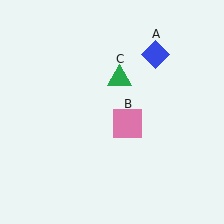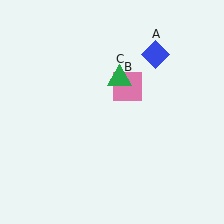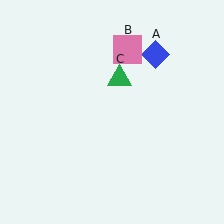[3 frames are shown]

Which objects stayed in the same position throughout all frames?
Blue diamond (object A) and green triangle (object C) remained stationary.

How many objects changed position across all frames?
1 object changed position: pink square (object B).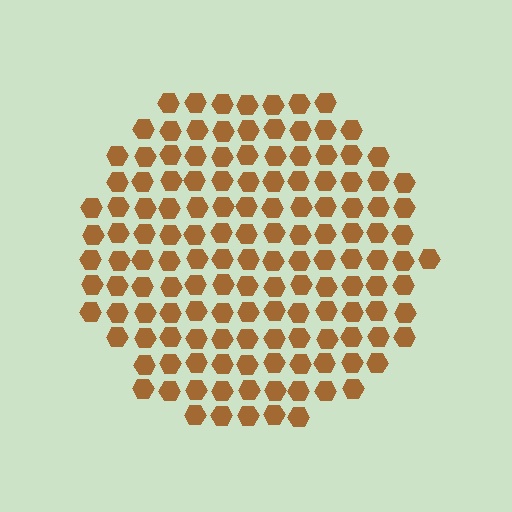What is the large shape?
The large shape is a circle.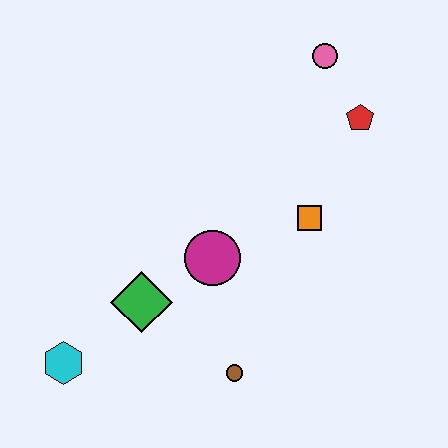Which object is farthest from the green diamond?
The pink circle is farthest from the green diamond.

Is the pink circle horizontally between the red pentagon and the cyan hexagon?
Yes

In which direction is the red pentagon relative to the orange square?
The red pentagon is above the orange square.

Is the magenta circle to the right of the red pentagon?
No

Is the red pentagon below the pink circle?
Yes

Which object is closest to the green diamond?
The magenta circle is closest to the green diamond.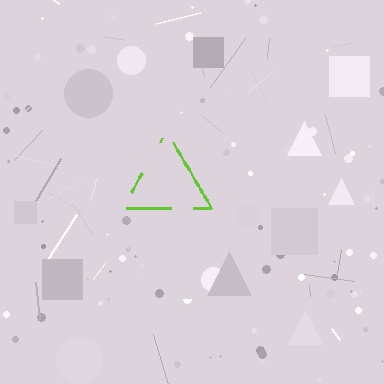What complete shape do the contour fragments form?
The contour fragments form a triangle.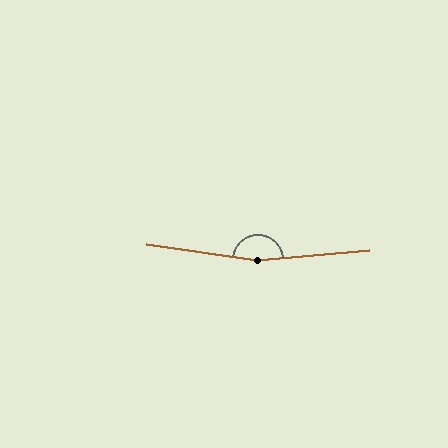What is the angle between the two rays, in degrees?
Approximately 167 degrees.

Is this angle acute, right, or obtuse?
It is obtuse.